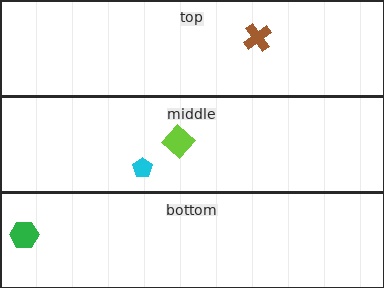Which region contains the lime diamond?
The middle region.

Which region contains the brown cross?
The top region.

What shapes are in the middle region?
The cyan pentagon, the lime diamond.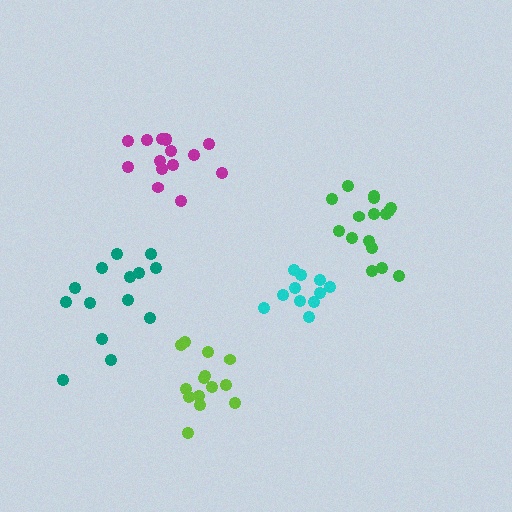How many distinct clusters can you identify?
There are 5 distinct clusters.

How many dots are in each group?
Group 1: 16 dots, Group 2: 15 dots, Group 3: 14 dots, Group 4: 11 dots, Group 5: 14 dots (70 total).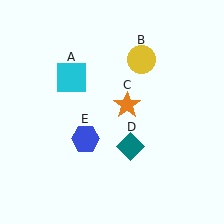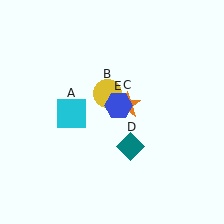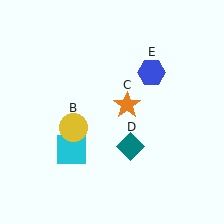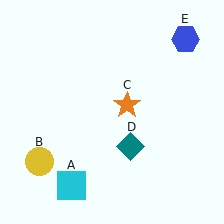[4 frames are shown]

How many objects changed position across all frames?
3 objects changed position: cyan square (object A), yellow circle (object B), blue hexagon (object E).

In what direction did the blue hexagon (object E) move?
The blue hexagon (object E) moved up and to the right.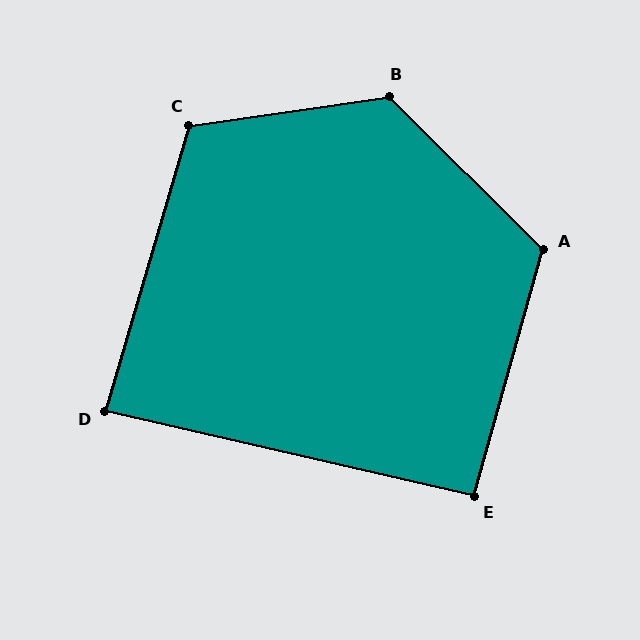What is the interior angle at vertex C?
Approximately 115 degrees (obtuse).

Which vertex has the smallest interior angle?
D, at approximately 86 degrees.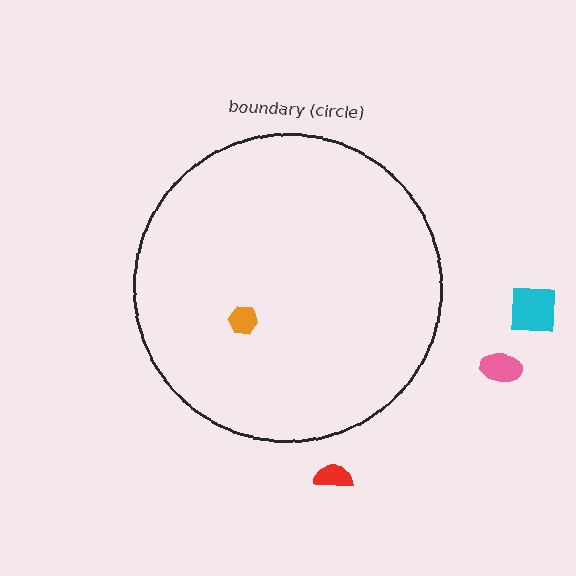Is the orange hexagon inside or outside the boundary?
Inside.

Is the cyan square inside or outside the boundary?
Outside.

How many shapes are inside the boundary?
1 inside, 3 outside.